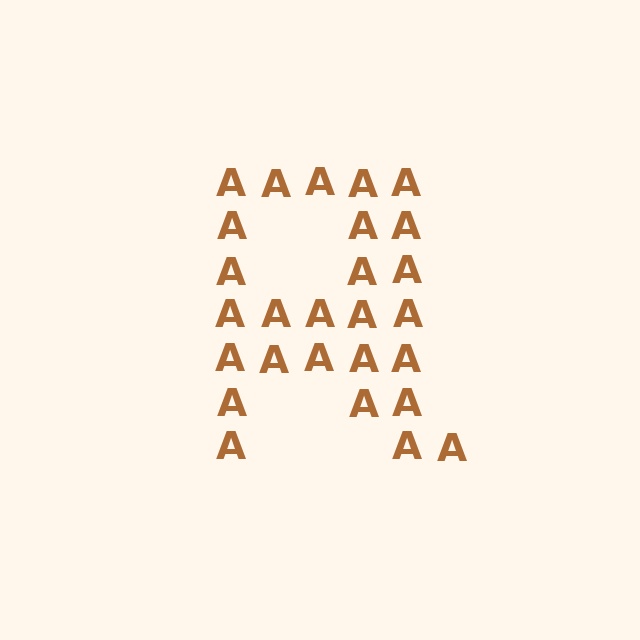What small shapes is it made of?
It is made of small letter A's.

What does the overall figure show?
The overall figure shows the letter R.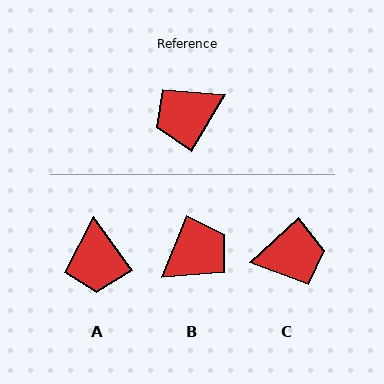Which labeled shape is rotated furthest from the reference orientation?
B, about 171 degrees away.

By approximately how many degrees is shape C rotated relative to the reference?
Approximately 163 degrees counter-clockwise.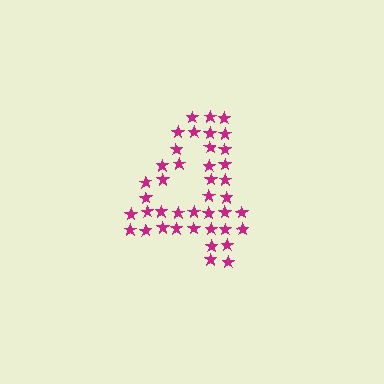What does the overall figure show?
The overall figure shows the digit 4.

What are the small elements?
The small elements are stars.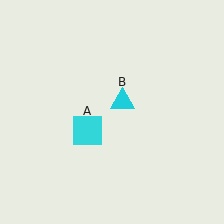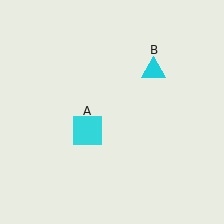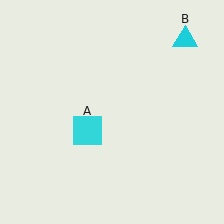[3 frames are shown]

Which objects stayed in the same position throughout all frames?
Cyan square (object A) remained stationary.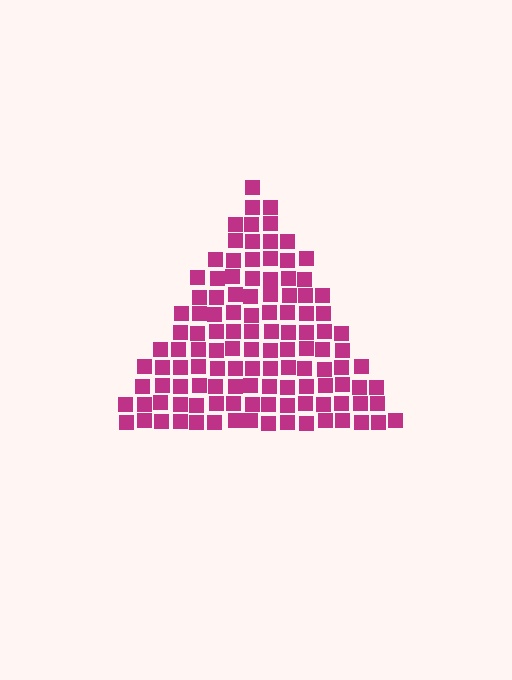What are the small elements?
The small elements are squares.